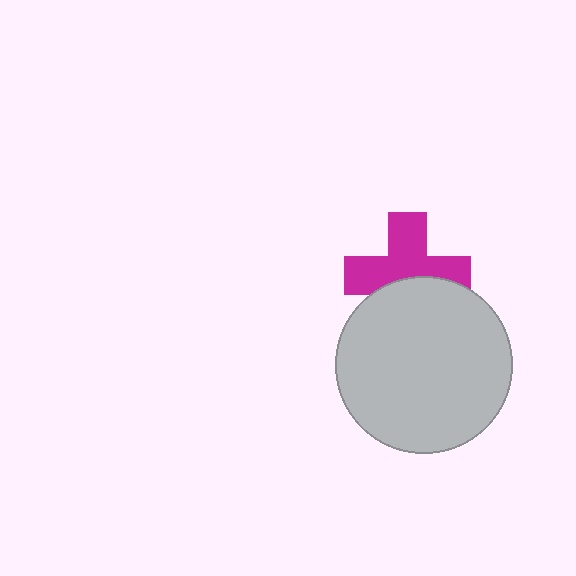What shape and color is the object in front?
The object in front is a light gray circle.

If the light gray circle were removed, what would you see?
You would see the complete magenta cross.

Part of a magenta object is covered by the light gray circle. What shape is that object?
It is a cross.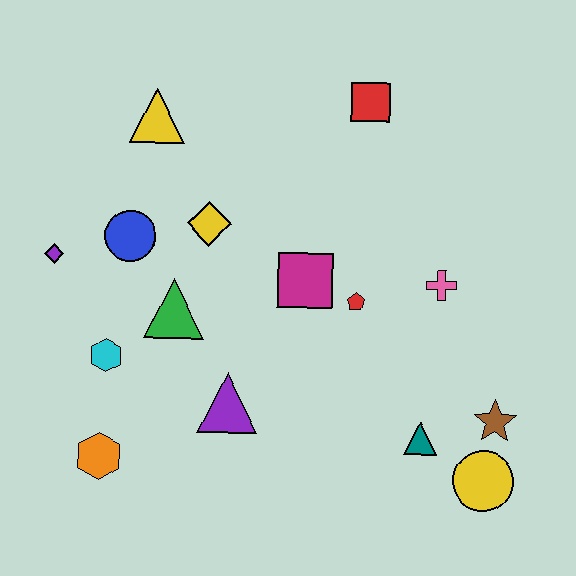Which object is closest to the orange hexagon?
The cyan hexagon is closest to the orange hexagon.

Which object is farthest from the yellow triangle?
The yellow circle is farthest from the yellow triangle.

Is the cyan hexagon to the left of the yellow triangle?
Yes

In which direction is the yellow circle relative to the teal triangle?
The yellow circle is to the right of the teal triangle.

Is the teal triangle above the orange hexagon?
Yes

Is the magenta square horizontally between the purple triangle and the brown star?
Yes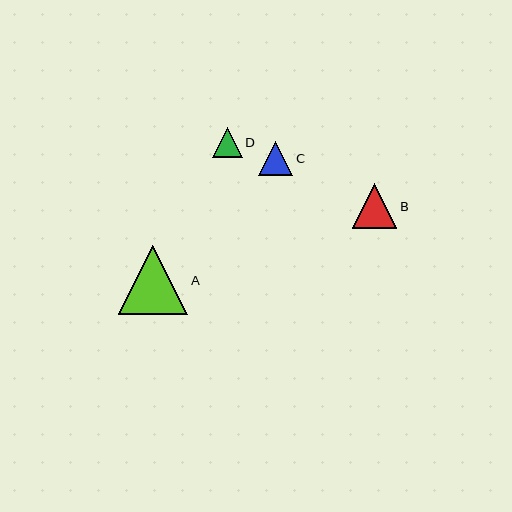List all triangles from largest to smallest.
From largest to smallest: A, B, C, D.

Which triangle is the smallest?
Triangle D is the smallest with a size of approximately 30 pixels.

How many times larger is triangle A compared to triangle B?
Triangle A is approximately 1.6 times the size of triangle B.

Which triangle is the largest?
Triangle A is the largest with a size of approximately 70 pixels.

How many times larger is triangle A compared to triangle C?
Triangle A is approximately 2.0 times the size of triangle C.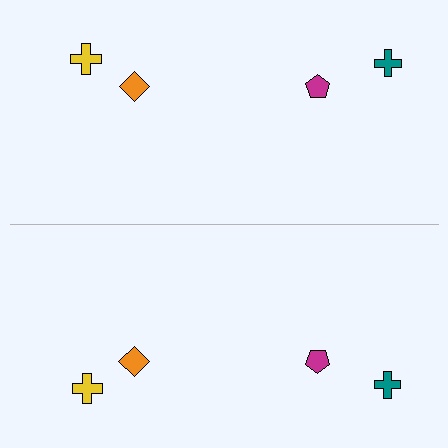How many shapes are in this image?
There are 8 shapes in this image.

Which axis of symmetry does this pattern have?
The pattern has a horizontal axis of symmetry running through the center of the image.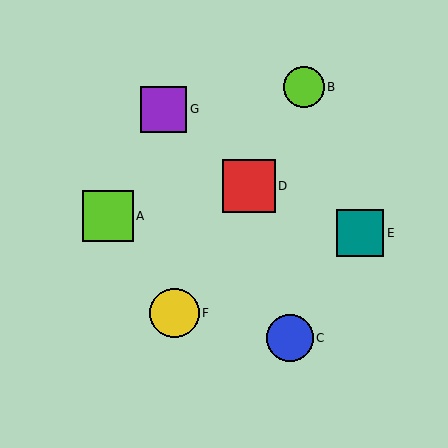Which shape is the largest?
The red square (labeled D) is the largest.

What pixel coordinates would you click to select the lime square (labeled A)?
Click at (108, 216) to select the lime square A.